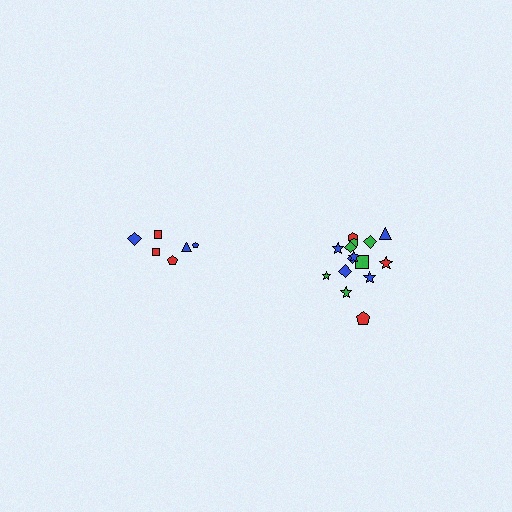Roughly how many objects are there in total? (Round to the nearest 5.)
Roughly 20 objects in total.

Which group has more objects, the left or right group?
The right group.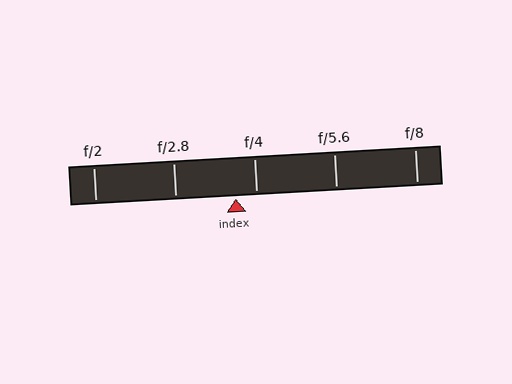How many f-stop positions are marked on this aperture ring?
There are 5 f-stop positions marked.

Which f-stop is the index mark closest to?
The index mark is closest to f/4.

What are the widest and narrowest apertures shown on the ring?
The widest aperture shown is f/2 and the narrowest is f/8.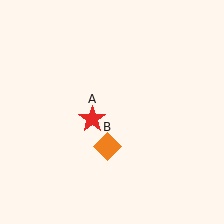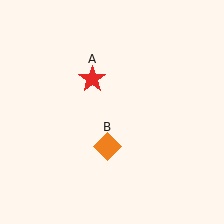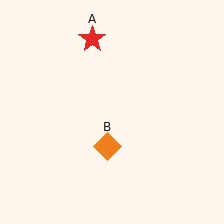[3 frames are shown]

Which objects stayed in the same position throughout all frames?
Orange diamond (object B) remained stationary.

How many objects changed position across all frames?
1 object changed position: red star (object A).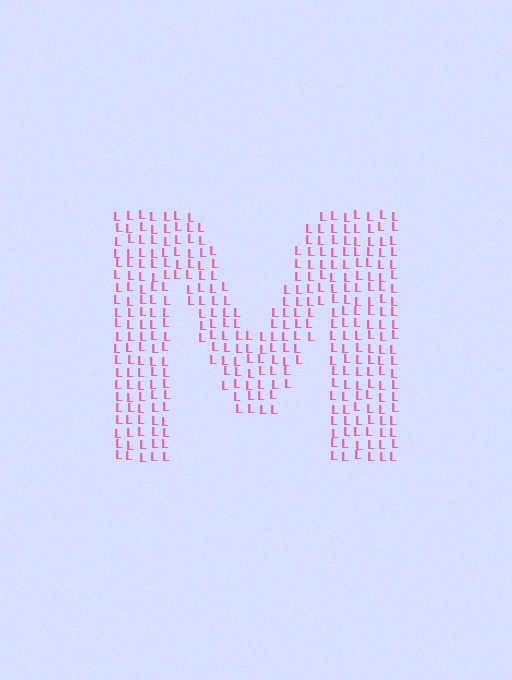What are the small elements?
The small elements are letter L's.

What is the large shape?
The large shape is the letter M.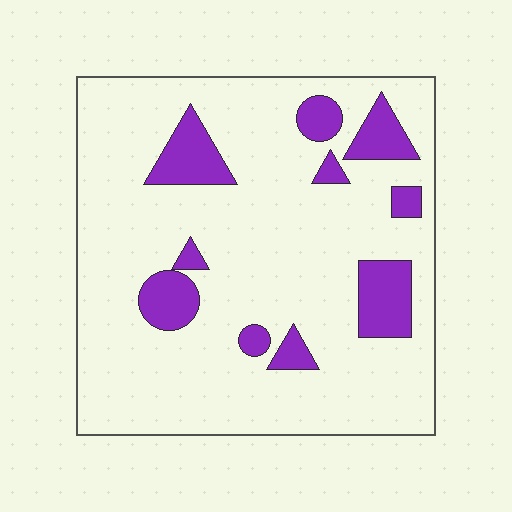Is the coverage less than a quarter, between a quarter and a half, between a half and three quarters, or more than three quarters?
Less than a quarter.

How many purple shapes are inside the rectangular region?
10.